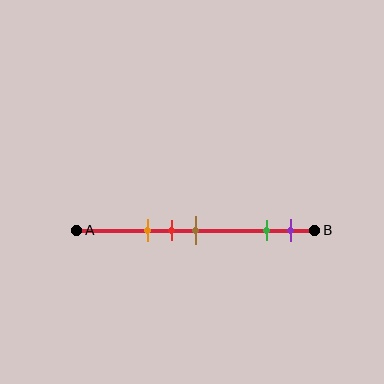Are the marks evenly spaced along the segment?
No, the marks are not evenly spaced.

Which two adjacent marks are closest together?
The red and brown marks are the closest adjacent pair.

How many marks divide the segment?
There are 5 marks dividing the segment.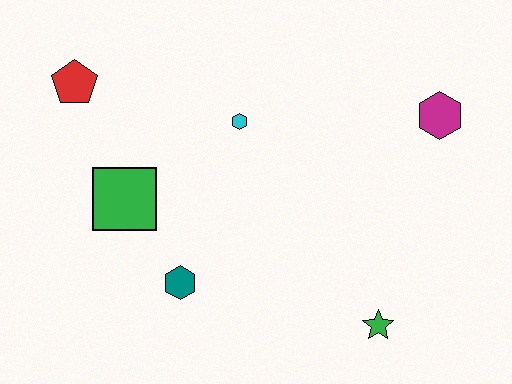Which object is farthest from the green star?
The red pentagon is farthest from the green star.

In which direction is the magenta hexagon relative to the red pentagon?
The magenta hexagon is to the right of the red pentagon.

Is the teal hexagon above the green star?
Yes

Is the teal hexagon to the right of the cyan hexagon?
No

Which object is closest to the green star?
The teal hexagon is closest to the green star.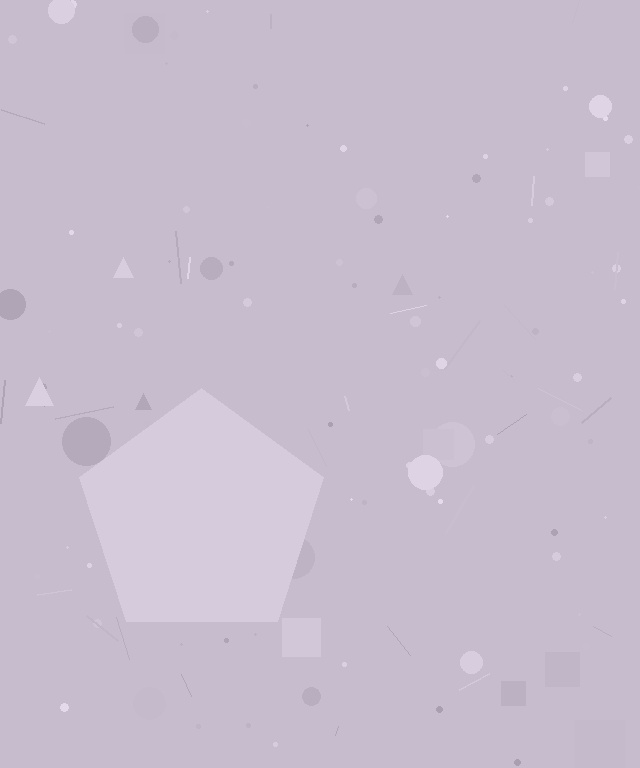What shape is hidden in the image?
A pentagon is hidden in the image.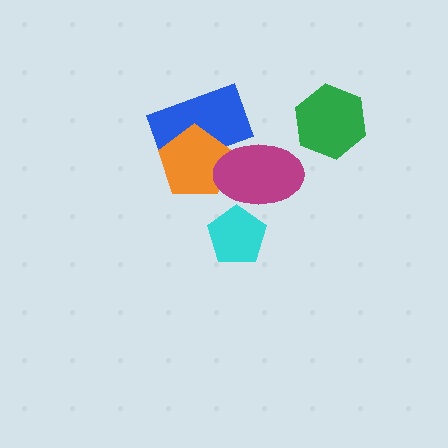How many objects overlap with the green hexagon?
0 objects overlap with the green hexagon.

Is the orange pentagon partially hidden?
Yes, it is partially covered by another shape.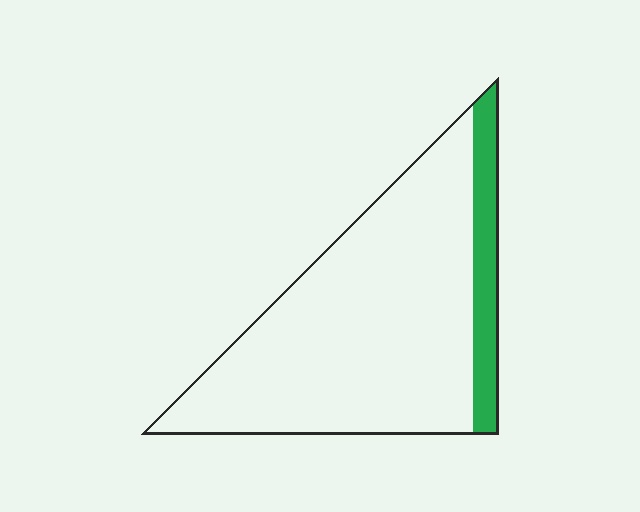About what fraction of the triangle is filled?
About one eighth (1/8).